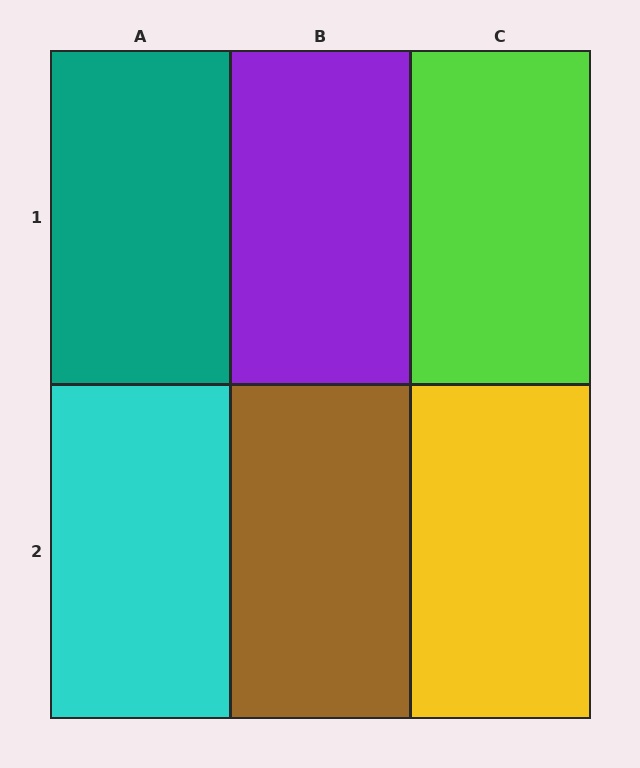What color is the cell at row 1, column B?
Purple.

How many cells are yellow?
1 cell is yellow.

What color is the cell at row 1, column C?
Lime.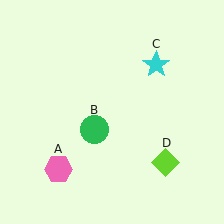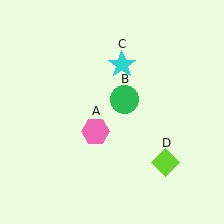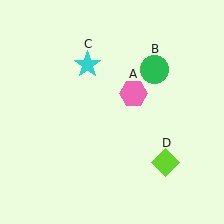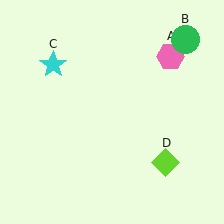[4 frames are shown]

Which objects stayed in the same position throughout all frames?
Lime diamond (object D) remained stationary.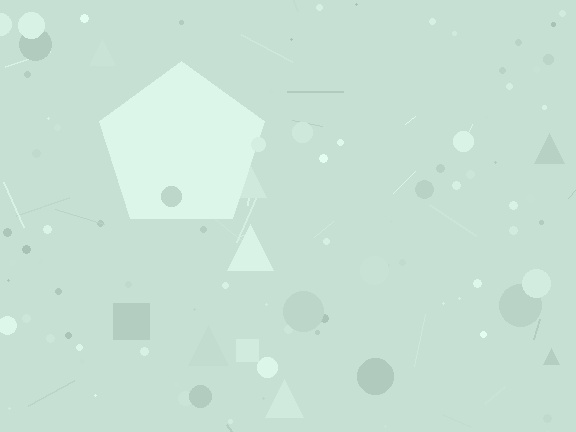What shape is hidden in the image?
A pentagon is hidden in the image.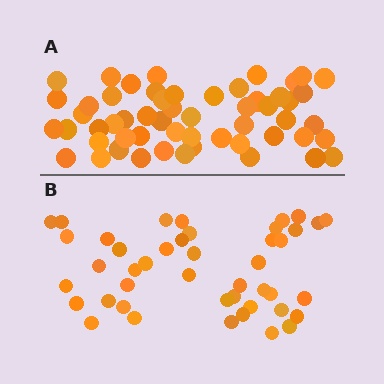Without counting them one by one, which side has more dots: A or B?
Region A (the top region) has more dots.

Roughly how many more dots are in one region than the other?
Region A has roughly 12 or so more dots than region B.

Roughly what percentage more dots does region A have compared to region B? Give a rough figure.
About 25% more.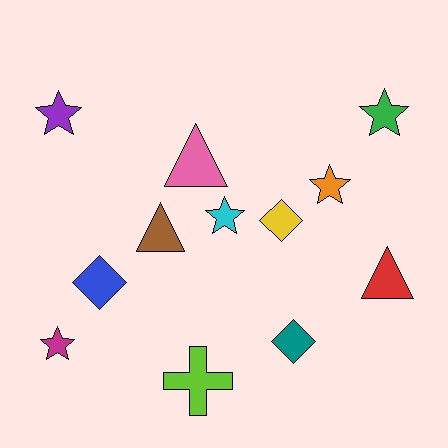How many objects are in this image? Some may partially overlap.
There are 12 objects.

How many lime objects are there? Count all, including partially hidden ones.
There is 1 lime object.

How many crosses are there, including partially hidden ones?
There is 1 cross.